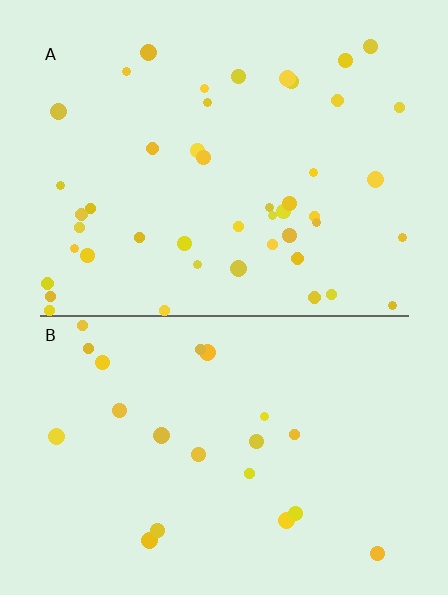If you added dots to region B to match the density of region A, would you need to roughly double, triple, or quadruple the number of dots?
Approximately double.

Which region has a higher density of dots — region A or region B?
A (the top).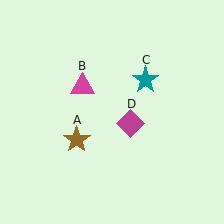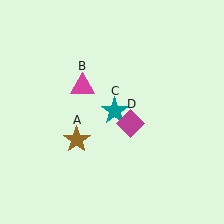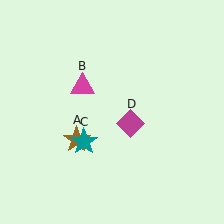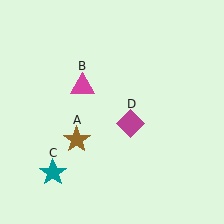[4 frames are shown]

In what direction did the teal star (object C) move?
The teal star (object C) moved down and to the left.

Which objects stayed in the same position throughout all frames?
Brown star (object A) and magenta triangle (object B) and magenta diamond (object D) remained stationary.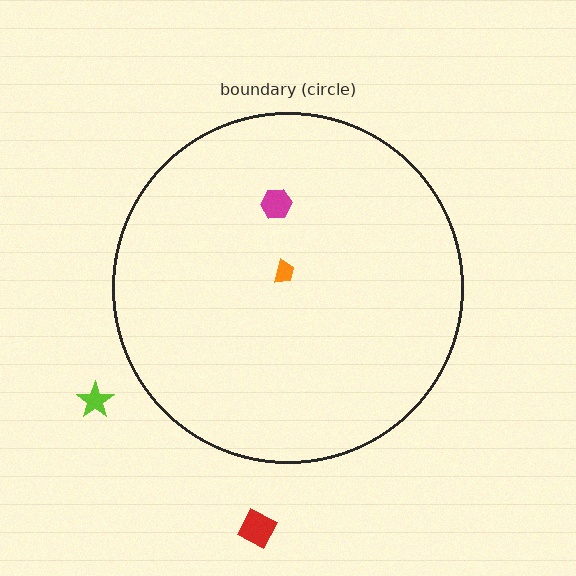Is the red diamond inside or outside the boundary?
Outside.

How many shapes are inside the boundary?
2 inside, 2 outside.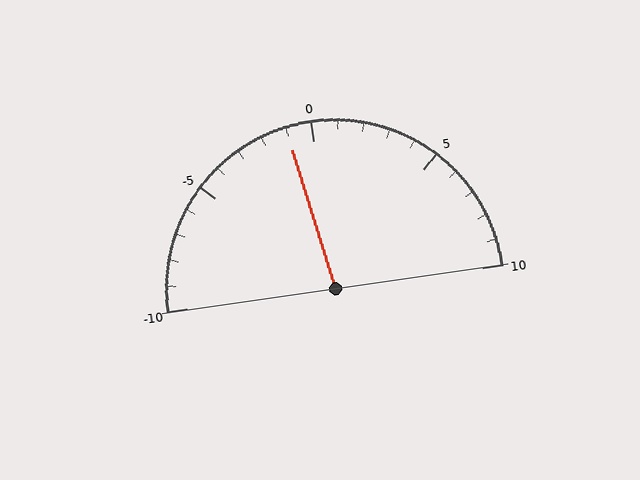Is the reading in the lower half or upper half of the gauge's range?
The reading is in the lower half of the range (-10 to 10).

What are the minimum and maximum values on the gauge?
The gauge ranges from -10 to 10.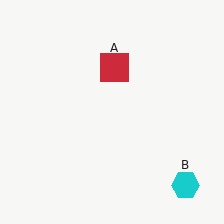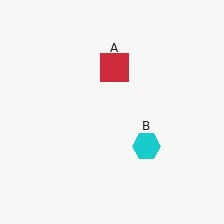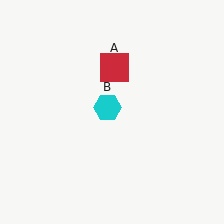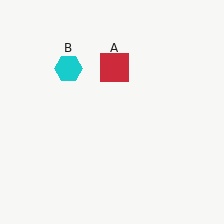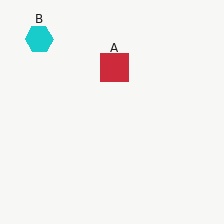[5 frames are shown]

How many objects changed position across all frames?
1 object changed position: cyan hexagon (object B).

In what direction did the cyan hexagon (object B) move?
The cyan hexagon (object B) moved up and to the left.